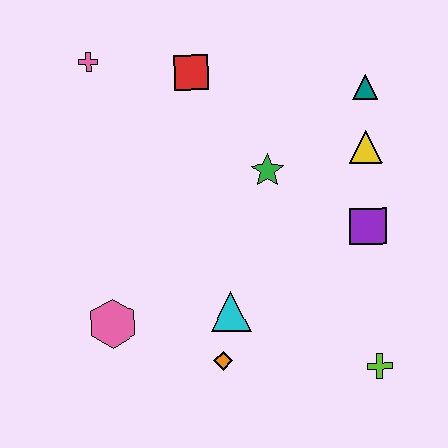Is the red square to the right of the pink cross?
Yes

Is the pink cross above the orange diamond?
Yes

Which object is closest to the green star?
The yellow triangle is closest to the green star.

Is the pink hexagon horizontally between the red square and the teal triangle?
No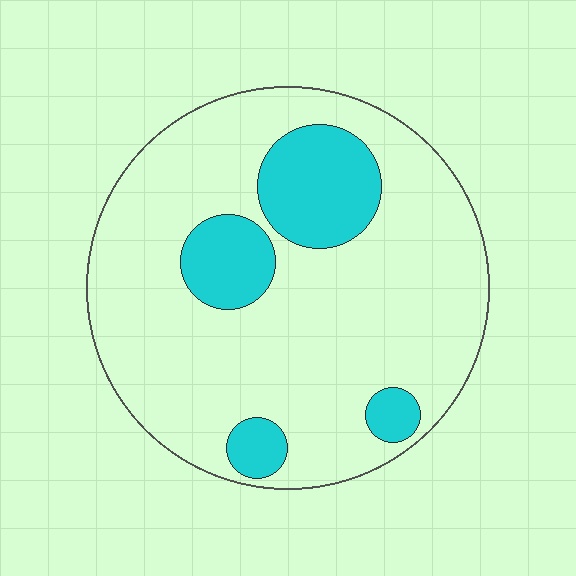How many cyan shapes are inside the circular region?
4.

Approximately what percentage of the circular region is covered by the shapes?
Approximately 20%.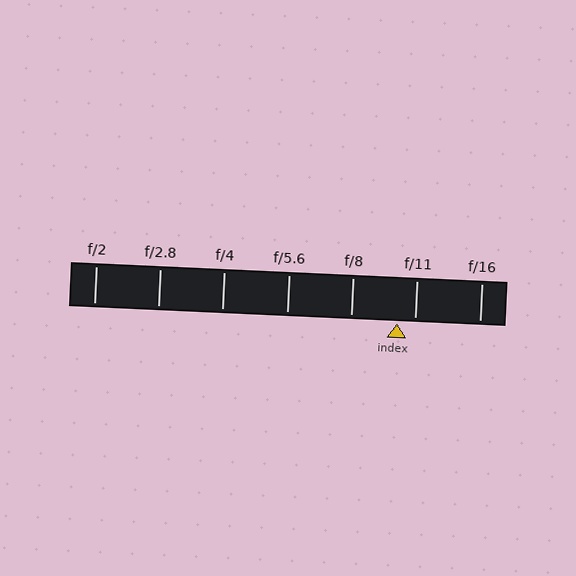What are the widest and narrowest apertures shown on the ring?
The widest aperture shown is f/2 and the narrowest is f/16.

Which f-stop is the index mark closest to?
The index mark is closest to f/11.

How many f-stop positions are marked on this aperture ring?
There are 7 f-stop positions marked.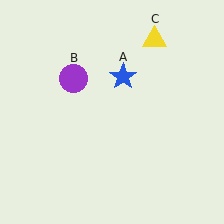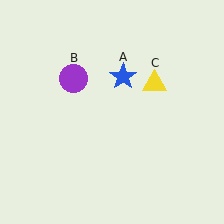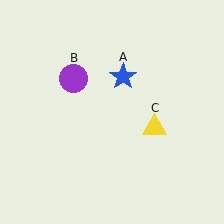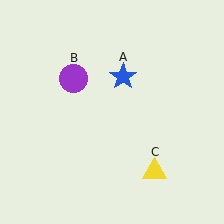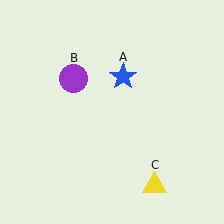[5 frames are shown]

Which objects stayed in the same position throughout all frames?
Blue star (object A) and purple circle (object B) remained stationary.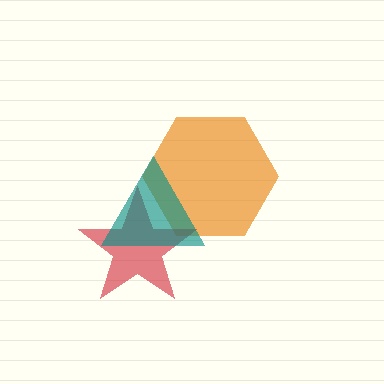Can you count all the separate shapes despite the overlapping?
Yes, there are 3 separate shapes.